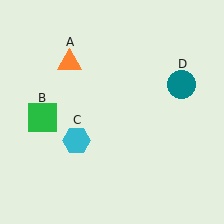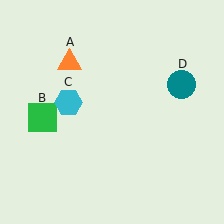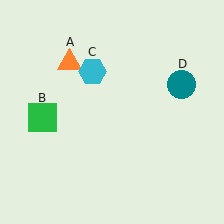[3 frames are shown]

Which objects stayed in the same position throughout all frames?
Orange triangle (object A) and green square (object B) and teal circle (object D) remained stationary.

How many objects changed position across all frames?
1 object changed position: cyan hexagon (object C).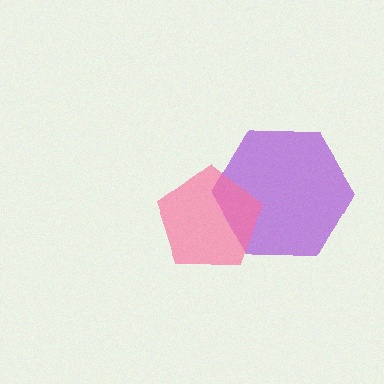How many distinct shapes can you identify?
There are 2 distinct shapes: a purple hexagon, a pink pentagon.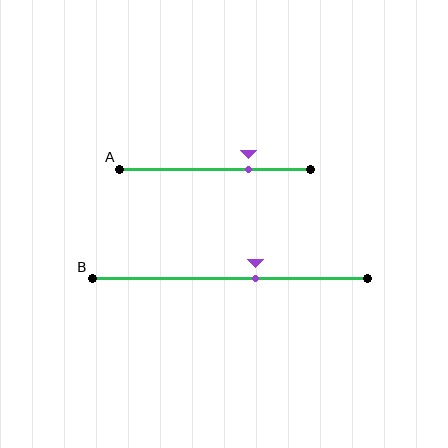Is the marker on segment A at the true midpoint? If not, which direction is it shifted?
No, the marker on segment A is shifted to the right by about 18% of the segment length.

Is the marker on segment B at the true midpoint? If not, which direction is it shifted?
No, the marker on segment B is shifted to the right by about 9% of the segment length.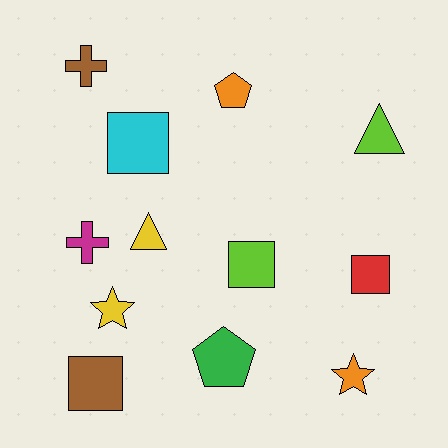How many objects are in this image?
There are 12 objects.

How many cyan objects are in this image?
There is 1 cyan object.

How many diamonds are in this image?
There are no diamonds.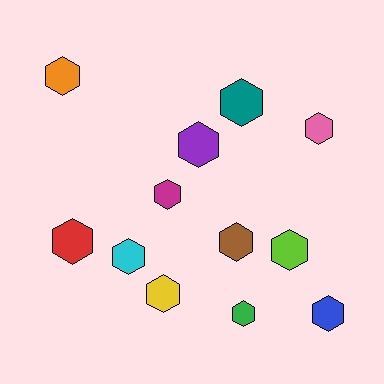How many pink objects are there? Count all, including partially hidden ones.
There is 1 pink object.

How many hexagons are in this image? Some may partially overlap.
There are 12 hexagons.